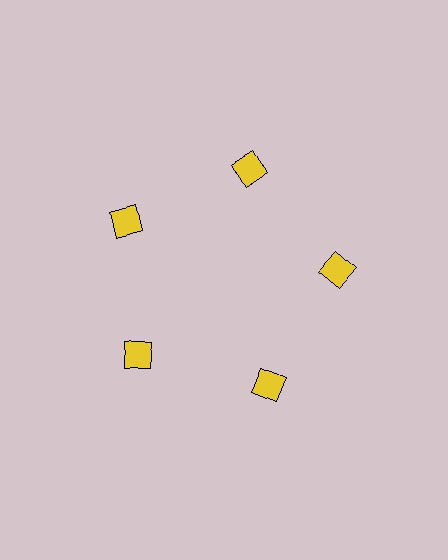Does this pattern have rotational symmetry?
Yes, this pattern has 5-fold rotational symmetry. It looks the same after rotating 72 degrees around the center.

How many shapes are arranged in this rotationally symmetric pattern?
There are 5 shapes, arranged in 5 groups of 1.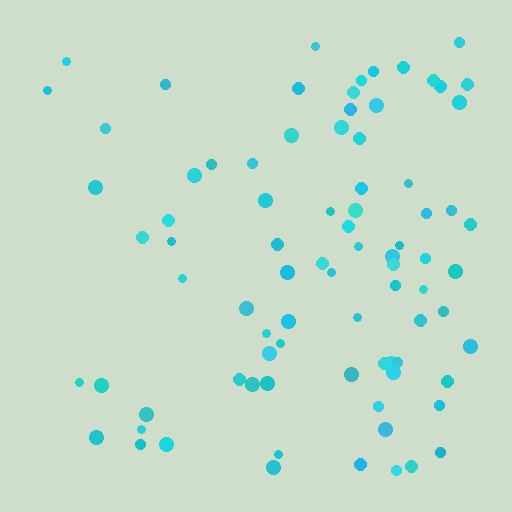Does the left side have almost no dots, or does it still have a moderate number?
Still a moderate number, just noticeably fewer than the right.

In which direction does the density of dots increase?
From left to right, with the right side densest.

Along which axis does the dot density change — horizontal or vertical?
Horizontal.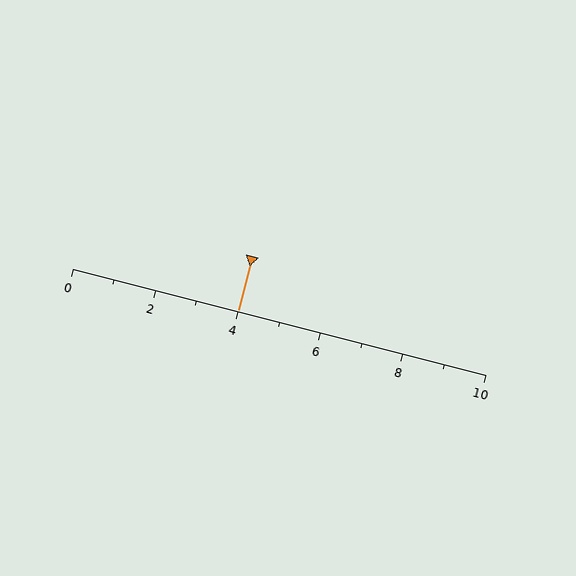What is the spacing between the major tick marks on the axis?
The major ticks are spaced 2 apart.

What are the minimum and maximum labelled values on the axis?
The axis runs from 0 to 10.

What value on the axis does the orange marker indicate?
The marker indicates approximately 4.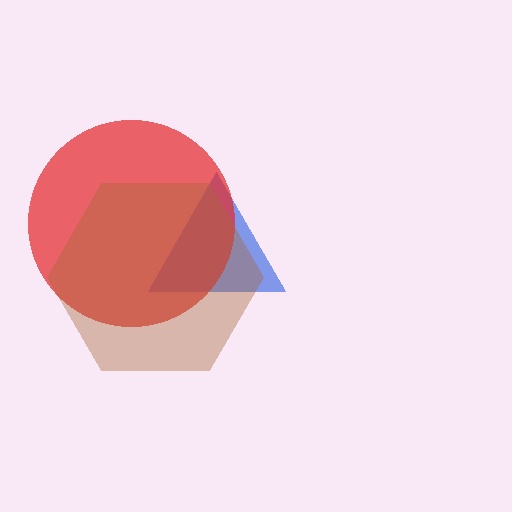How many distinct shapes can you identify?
There are 3 distinct shapes: a blue triangle, a red circle, a brown hexagon.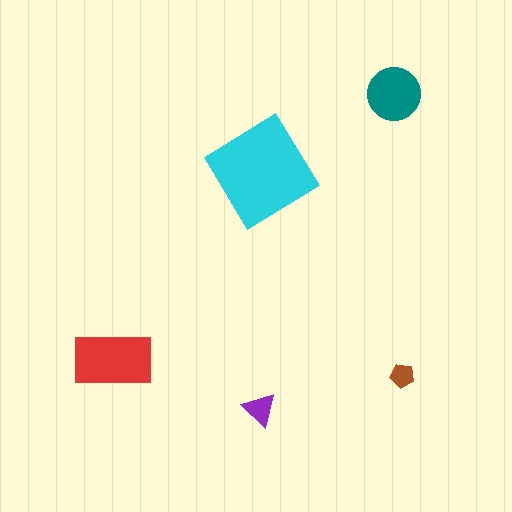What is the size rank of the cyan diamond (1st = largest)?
1st.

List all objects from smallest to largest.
The brown pentagon, the purple triangle, the teal circle, the red rectangle, the cyan diamond.